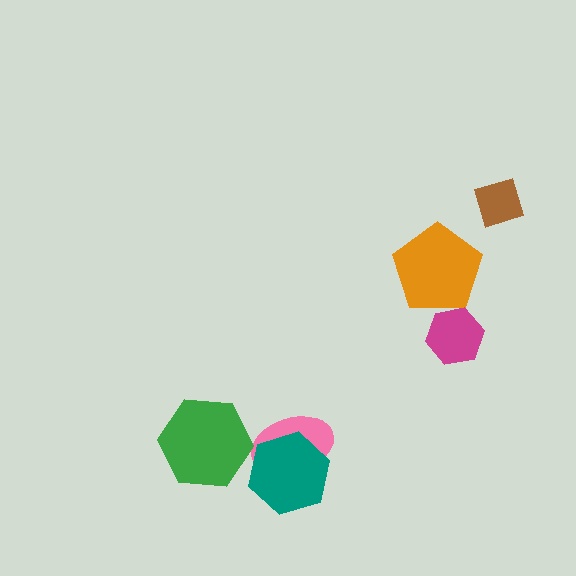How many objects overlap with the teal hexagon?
1 object overlaps with the teal hexagon.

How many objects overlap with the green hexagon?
0 objects overlap with the green hexagon.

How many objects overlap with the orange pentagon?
1 object overlaps with the orange pentagon.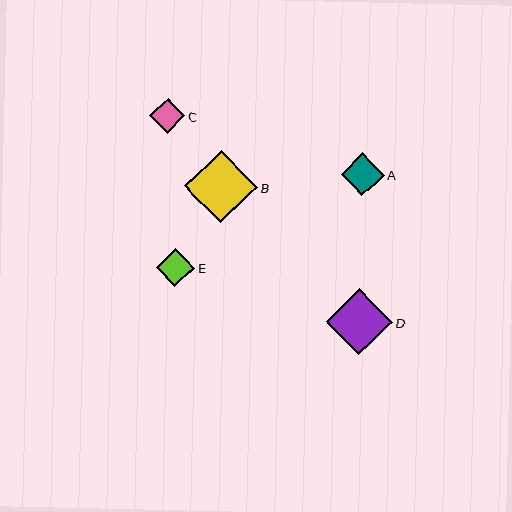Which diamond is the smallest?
Diamond C is the smallest with a size of approximately 35 pixels.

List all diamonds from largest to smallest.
From largest to smallest: B, D, A, E, C.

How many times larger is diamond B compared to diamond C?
Diamond B is approximately 2.1 times the size of diamond C.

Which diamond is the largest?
Diamond B is the largest with a size of approximately 73 pixels.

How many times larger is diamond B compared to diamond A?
Diamond B is approximately 1.7 times the size of diamond A.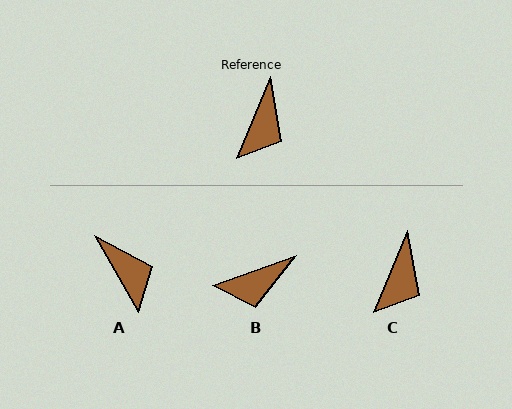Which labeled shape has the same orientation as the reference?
C.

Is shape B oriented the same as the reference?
No, it is off by about 48 degrees.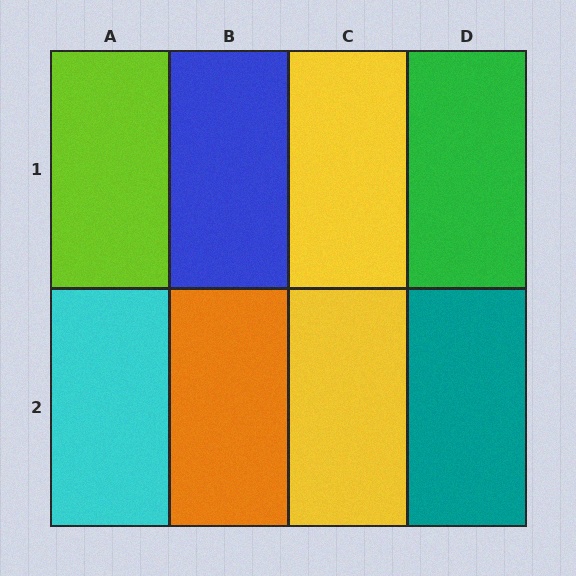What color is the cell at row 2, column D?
Teal.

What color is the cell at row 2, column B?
Orange.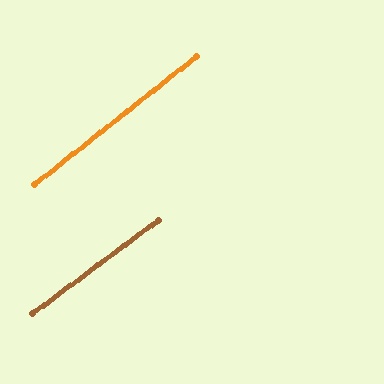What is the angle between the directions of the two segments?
Approximately 2 degrees.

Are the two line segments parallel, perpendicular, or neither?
Parallel — their directions differ by only 1.5°.